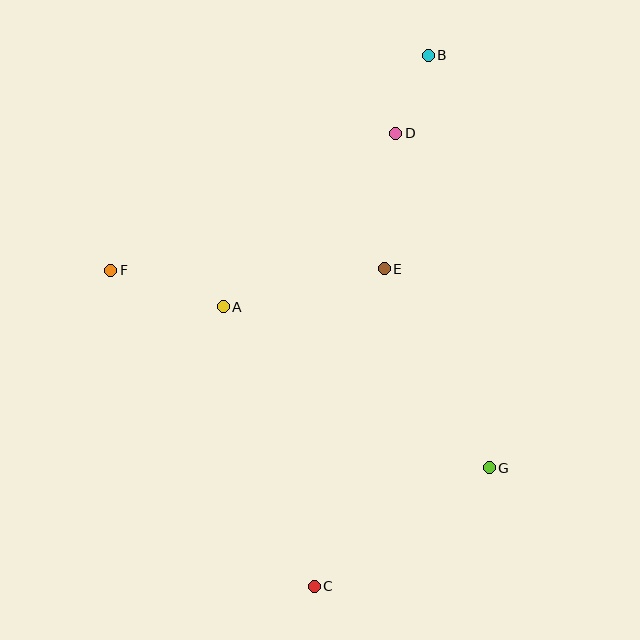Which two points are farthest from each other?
Points B and C are farthest from each other.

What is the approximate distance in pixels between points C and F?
The distance between C and F is approximately 376 pixels.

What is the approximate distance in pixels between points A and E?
The distance between A and E is approximately 165 pixels.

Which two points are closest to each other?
Points B and D are closest to each other.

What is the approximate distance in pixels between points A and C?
The distance between A and C is approximately 294 pixels.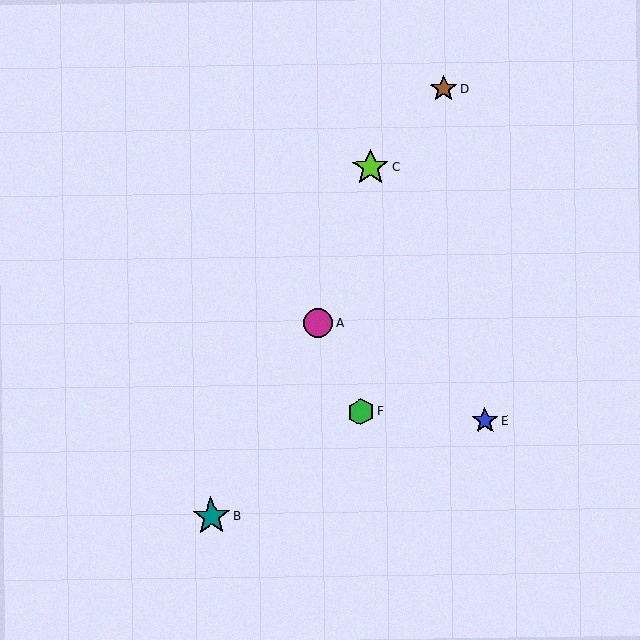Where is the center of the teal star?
The center of the teal star is at (211, 516).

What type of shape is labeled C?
Shape C is a lime star.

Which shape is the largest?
The teal star (labeled B) is the largest.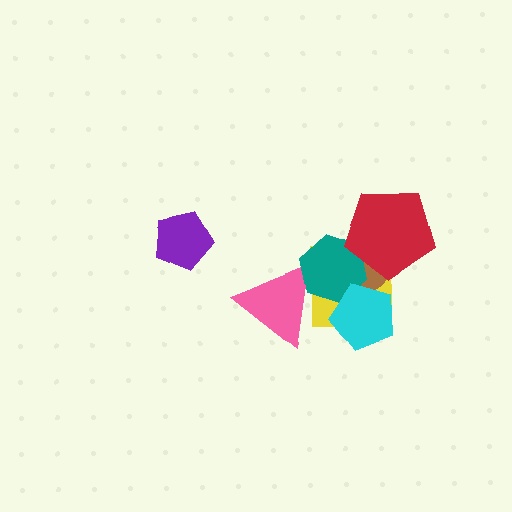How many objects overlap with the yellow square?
5 objects overlap with the yellow square.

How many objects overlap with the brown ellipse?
4 objects overlap with the brown ellipse.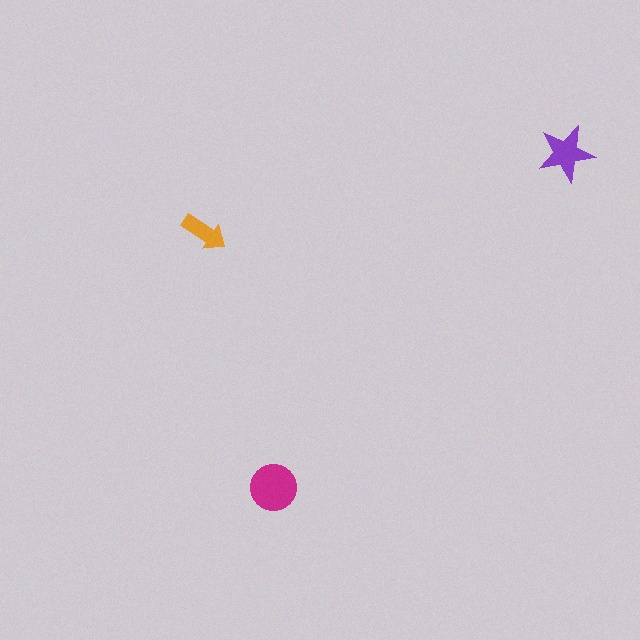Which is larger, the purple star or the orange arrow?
The purple star.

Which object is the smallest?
The orange arrow.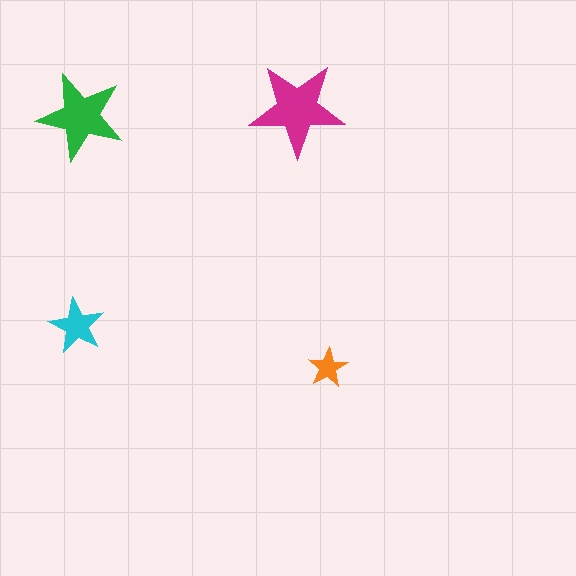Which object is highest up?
The magenta star is topmost.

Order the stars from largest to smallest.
the magenta one, the green one, the cyan one, the orange one.